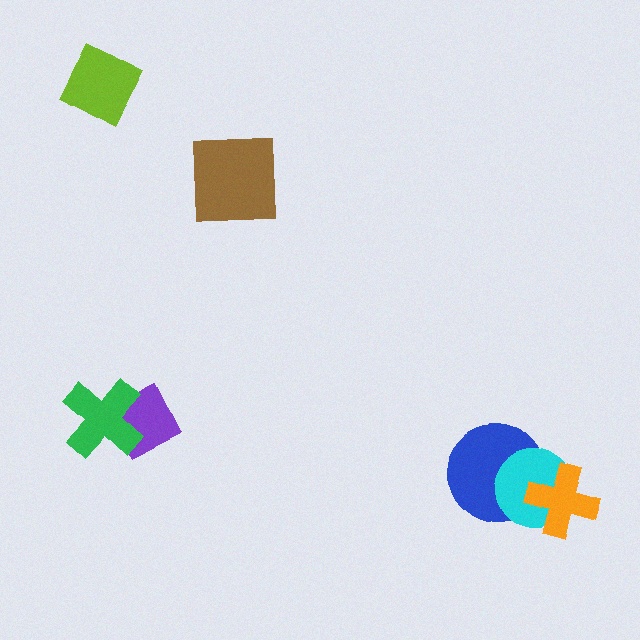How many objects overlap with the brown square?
0 objects overlap with the brown square.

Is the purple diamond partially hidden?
Yes, it is partially covered by another shape.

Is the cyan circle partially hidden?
Yes, it is partially covered by another shape.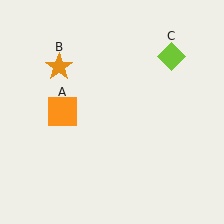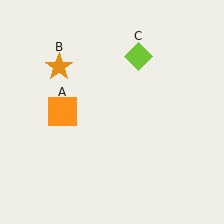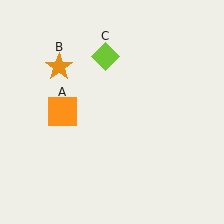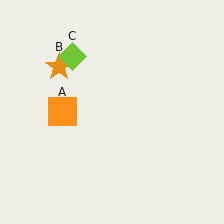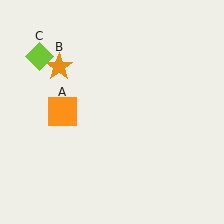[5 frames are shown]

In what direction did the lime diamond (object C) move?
The lime diamond (object C) moved left.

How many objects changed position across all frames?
1 object changed position: lime diamond (object C).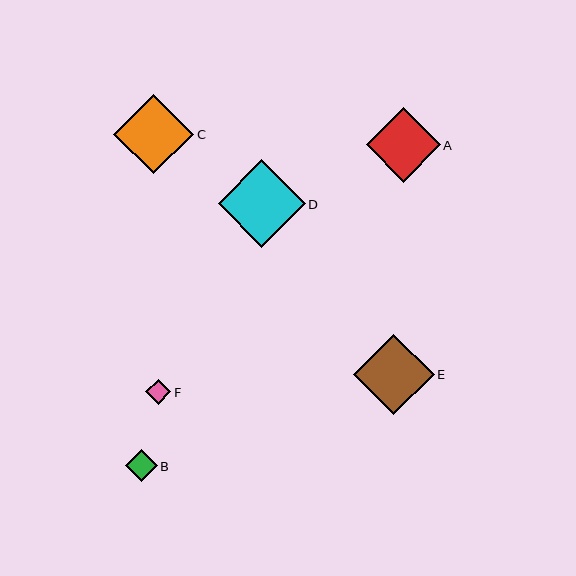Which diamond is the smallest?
Diamond F is the smallest with a size of approximately 25 pixels.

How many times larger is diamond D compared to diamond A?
Diamond D is approximately 1.2 times the size of diamond A.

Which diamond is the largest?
Diamond D is the largest with a size of approximately 87 pixels.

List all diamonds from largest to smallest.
From largest to smallest: D, E, C, A, B, F.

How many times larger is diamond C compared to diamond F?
Diamond C is approximately 3.2 times the size of diamond F.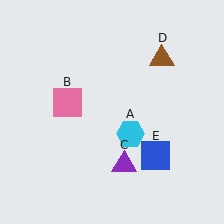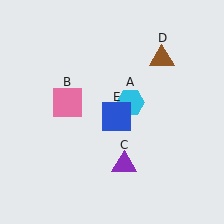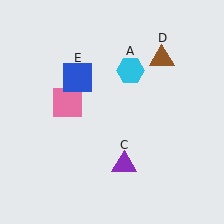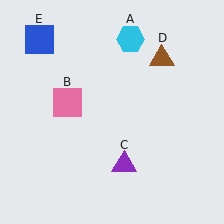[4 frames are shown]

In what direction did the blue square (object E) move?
The blue square (object E) moved up and to the left.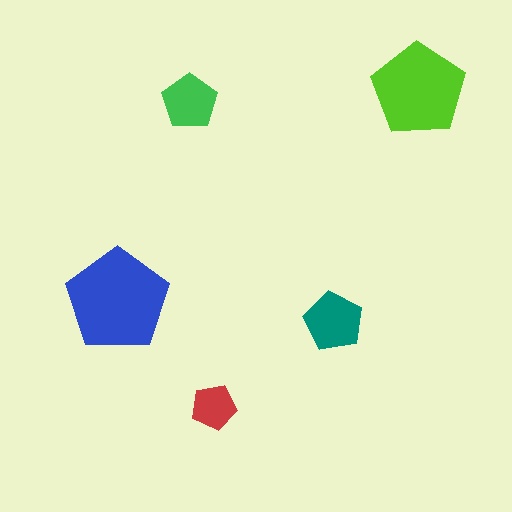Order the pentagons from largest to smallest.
the blue one, the lime one, the teal one, the green one, the red one.